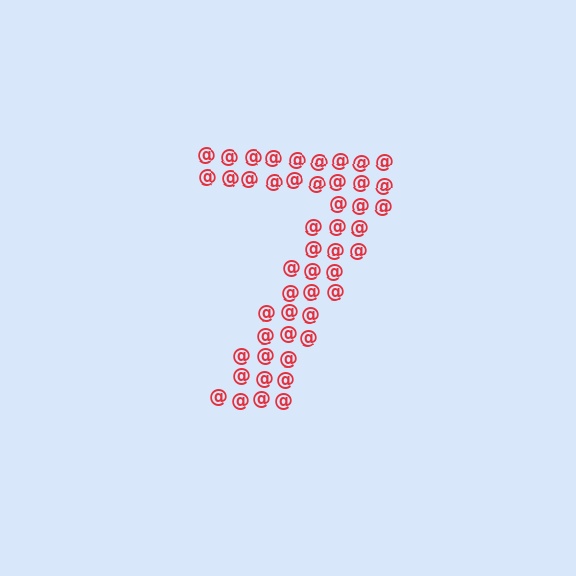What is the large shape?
The large shape is the digit 7.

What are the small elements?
The small elements are at signs.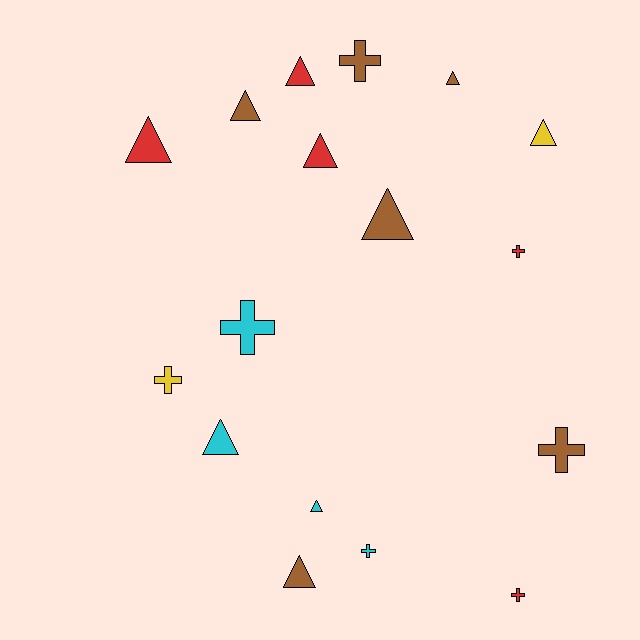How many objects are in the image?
There are 17 objects.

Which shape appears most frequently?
Triangle, with 10 objects.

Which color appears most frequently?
Brown, with 6 objects.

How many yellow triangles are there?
There is 1 yellow triangle.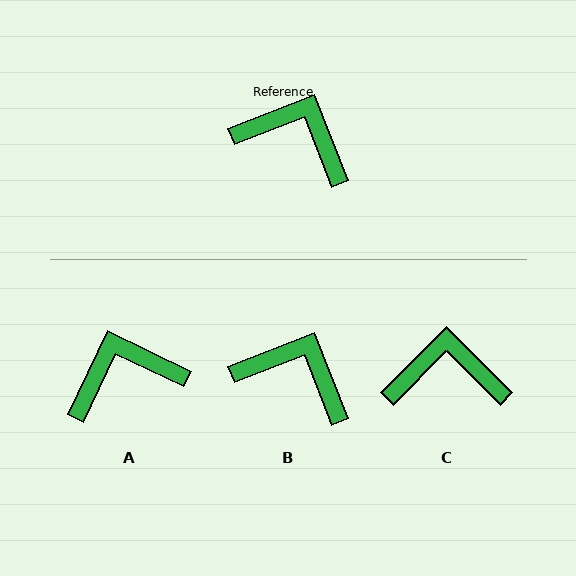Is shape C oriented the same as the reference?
No, it is off by about 23 degrees.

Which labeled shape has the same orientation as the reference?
B.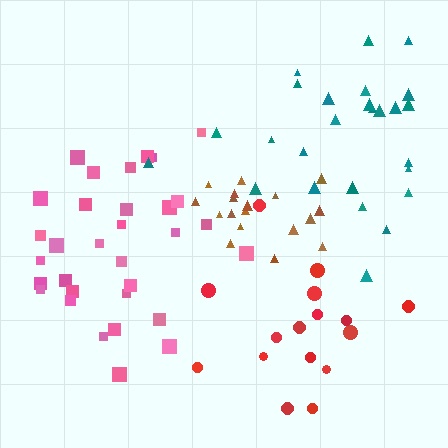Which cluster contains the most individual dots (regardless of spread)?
Pink (32).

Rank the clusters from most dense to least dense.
brown, pink, teal, red.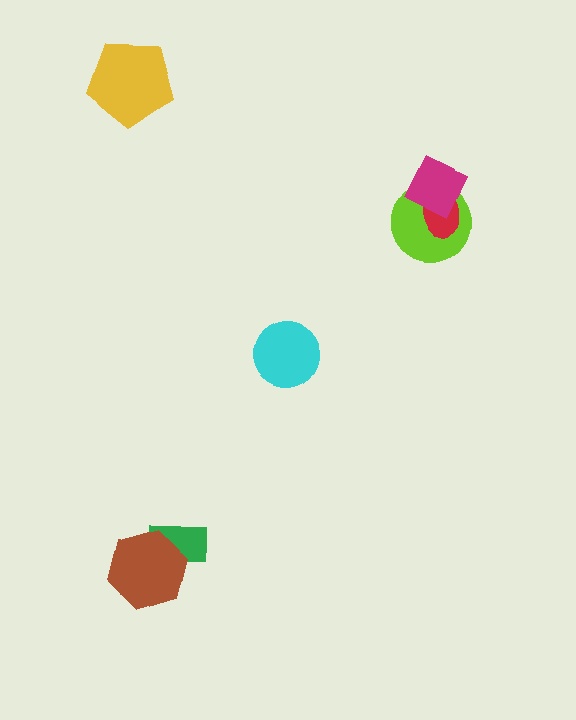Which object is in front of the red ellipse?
The magenta diamond is in front of the red ellipse.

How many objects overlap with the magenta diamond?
2 objects overlap with the magenta diamond.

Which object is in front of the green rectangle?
The brown hexagon is in front of the green rectangle.